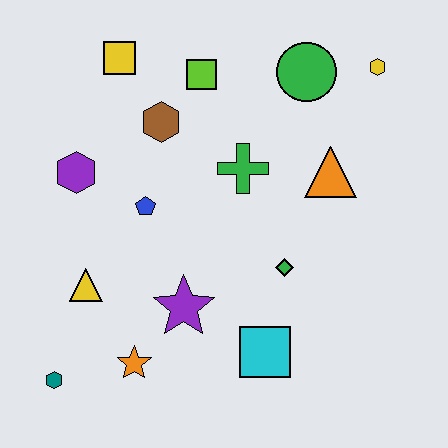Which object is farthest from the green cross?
The teal hexagon is farthest from the green cross.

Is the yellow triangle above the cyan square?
Yes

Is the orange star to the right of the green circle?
No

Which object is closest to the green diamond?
The cyan square is closest to the green diamond.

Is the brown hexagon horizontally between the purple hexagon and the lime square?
Yes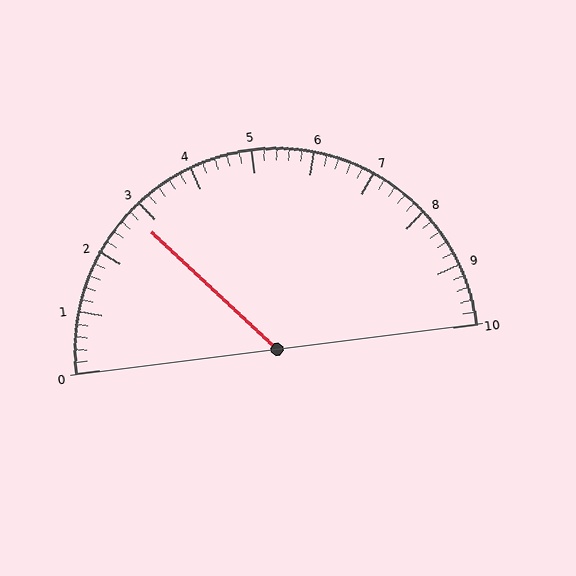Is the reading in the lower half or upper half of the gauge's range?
The reading is in the lower half of the range (0 to 10).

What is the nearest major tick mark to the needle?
The nearest major tick mark is 3.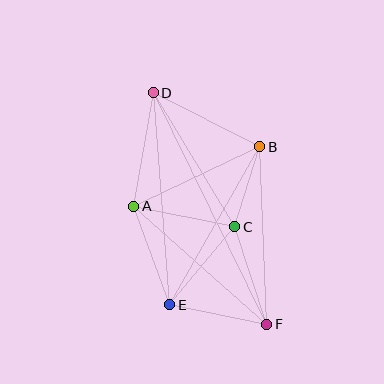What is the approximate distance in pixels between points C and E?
The distance between C and E is approximately 102 pixels.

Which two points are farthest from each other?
Points D and F are farthest from each other.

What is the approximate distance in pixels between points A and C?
The distance between A and C is approximately 103 pixels.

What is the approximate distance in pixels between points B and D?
The distance between B and D is approximately 120 pixels.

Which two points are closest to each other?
Points B and C are closest to each other.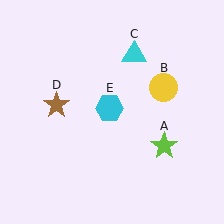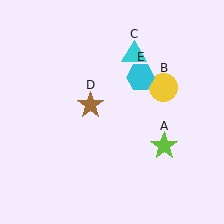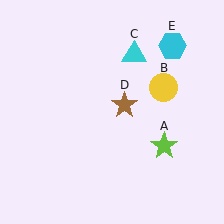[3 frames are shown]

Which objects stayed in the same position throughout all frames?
Lime star (object A) and yellow circle (object B) and cyan triangle (object C) remained stationary.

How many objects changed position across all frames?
2 objects changed position: brown star (object D), cyan hexagon (object E).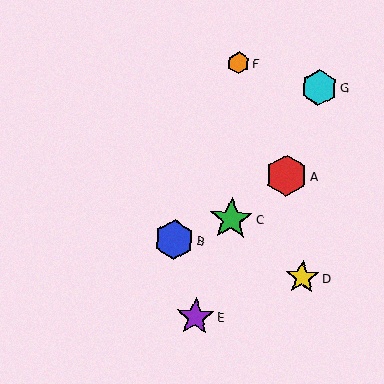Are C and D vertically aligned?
No, C is at x≈231 and D is at x≈302.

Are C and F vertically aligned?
Yes, both are at x≈231.